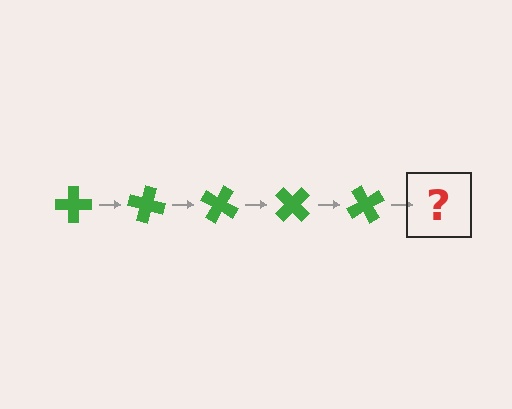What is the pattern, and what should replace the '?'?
The pattern is that the cross rotates 15 degrees each step. The '?' should be a green cross rotated 75 degrees.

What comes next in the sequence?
The next element should be a green cross rotated 75 degrees.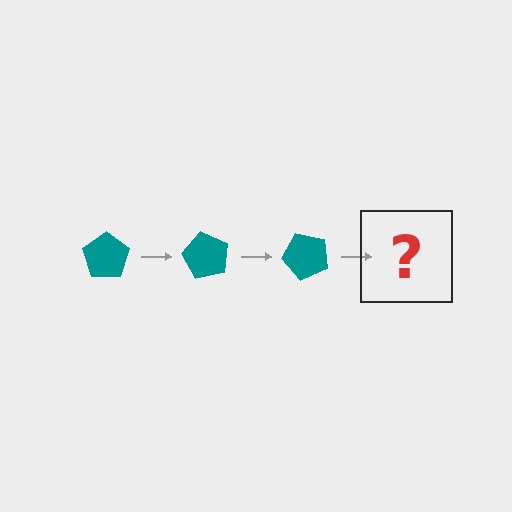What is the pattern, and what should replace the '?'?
The pattern is that the pentagon rotates 60 degrees each step. The '?' should be a teal pentagon rotated 180 degrees.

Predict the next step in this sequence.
The next step is a teal pentagon rotated 180 degrees.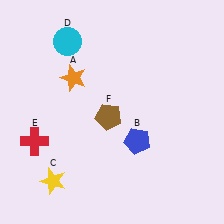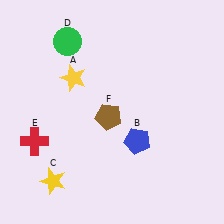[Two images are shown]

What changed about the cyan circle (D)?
In Image 1, D is cyan. In Image 2, it changed to green.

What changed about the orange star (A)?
In Image 1, A is orange. In Image 2, it changed to yellow.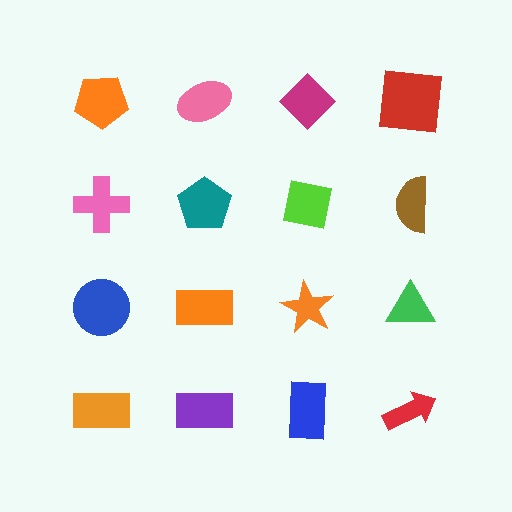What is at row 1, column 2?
A pink ellipse.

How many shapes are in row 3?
4 shapes.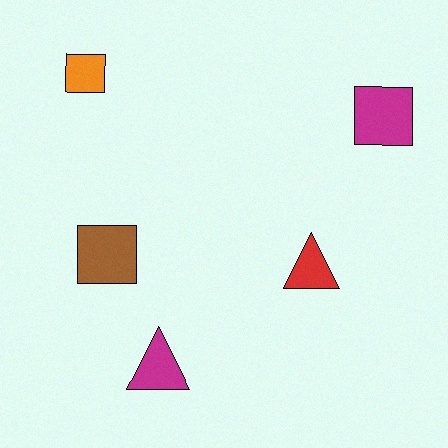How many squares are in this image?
There are 3 squares.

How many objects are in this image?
There are 5 objects.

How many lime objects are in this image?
There are no lime objects.